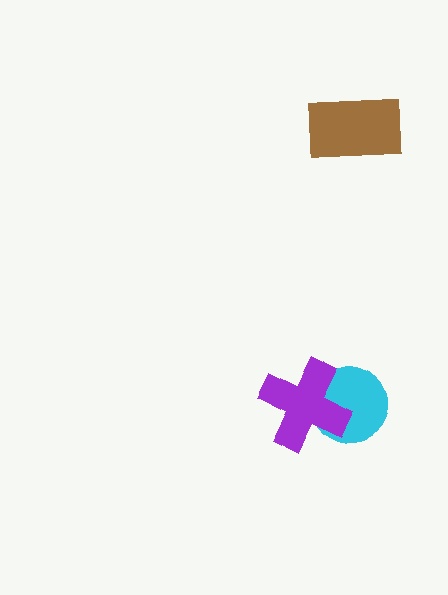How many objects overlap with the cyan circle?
1 object overlaps with the cyan circle.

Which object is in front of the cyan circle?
The purple cross is in front of the cyan circle.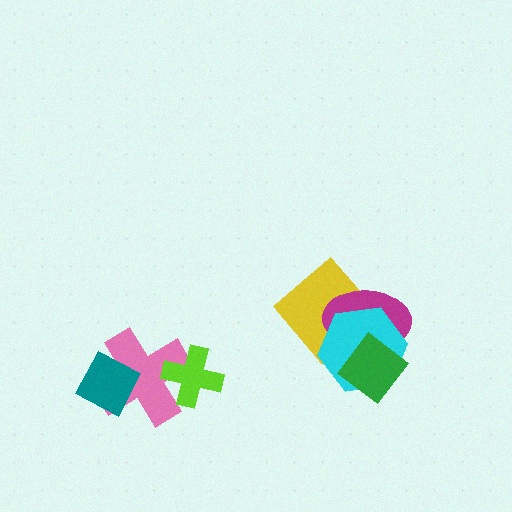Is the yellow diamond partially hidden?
Yes, it is partially covered by another shape.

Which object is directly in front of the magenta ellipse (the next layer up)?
The cyan hexagon is directly in front of the magenta ellipse.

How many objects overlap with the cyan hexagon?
3 objects overlap with the cyan hexagon.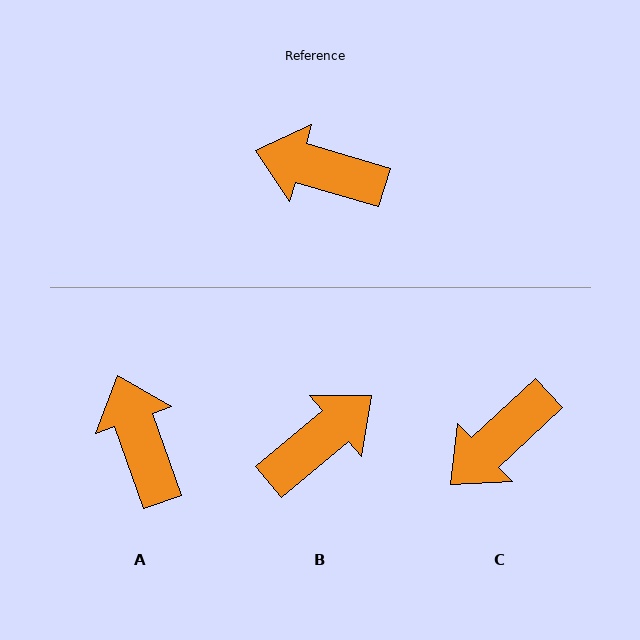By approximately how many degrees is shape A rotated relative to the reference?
Approximately 54 degrees clockwise.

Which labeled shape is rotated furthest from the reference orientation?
B, about 124 degrees away.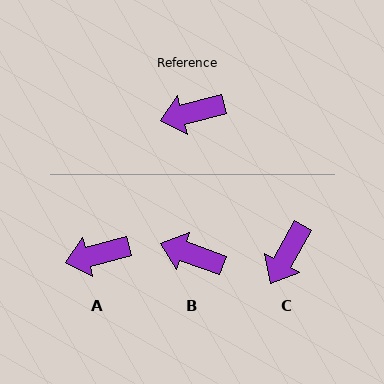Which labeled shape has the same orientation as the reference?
A.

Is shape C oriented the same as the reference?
No, it is off by about 46 degrees.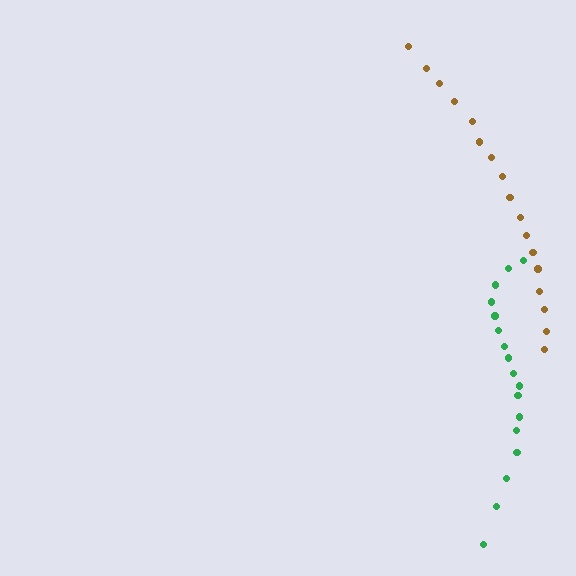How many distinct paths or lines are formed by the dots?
There are 2 distinct paths.